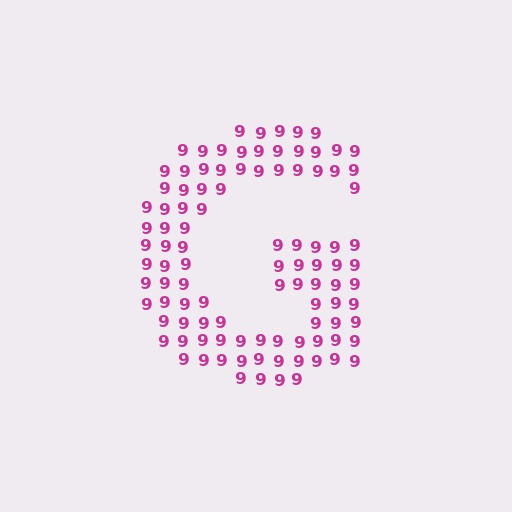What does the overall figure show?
The overall figure shows the letter G.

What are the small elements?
The small elements are digit 9's.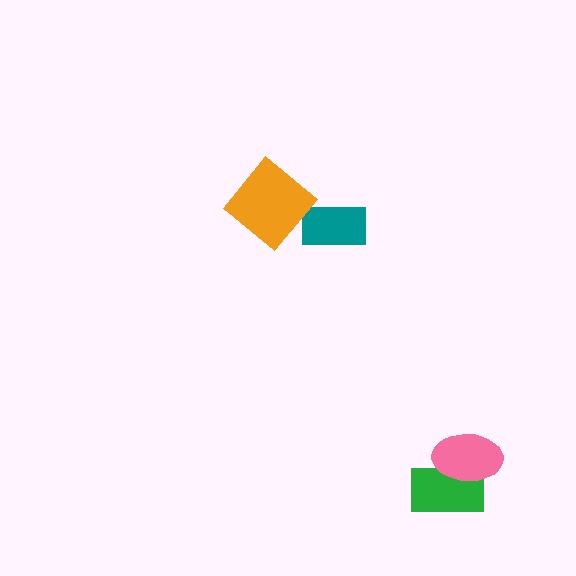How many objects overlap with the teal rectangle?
1 object overlaps with the teal rectangle.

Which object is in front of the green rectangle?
The pink ellipse is in front of the green rectangle.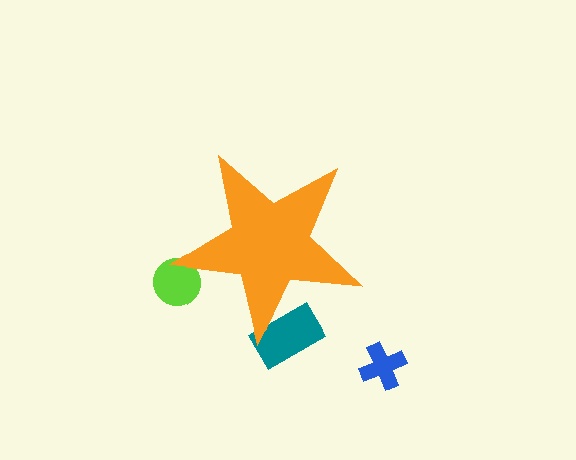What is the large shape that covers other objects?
An orange star.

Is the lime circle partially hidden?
Yes, the lime circle is partially hidden behind the orange star.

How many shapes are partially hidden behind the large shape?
2 shapes are partially hidden.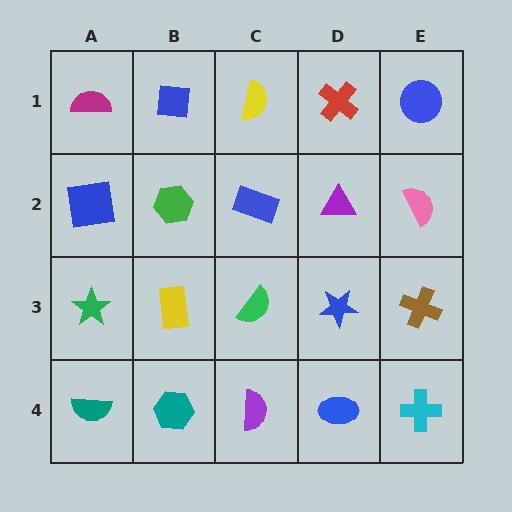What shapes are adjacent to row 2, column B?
A blue square (row 1, column B), a yellow rectangle (row 3, column B), a blue square (row 2, column A), a blue rectangle (row 2, column C).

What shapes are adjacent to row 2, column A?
A magenta semicircle (row 1, column A), a green star (row 3, column A), a green hexagon (row 2, column B).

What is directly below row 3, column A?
A teal semicircle.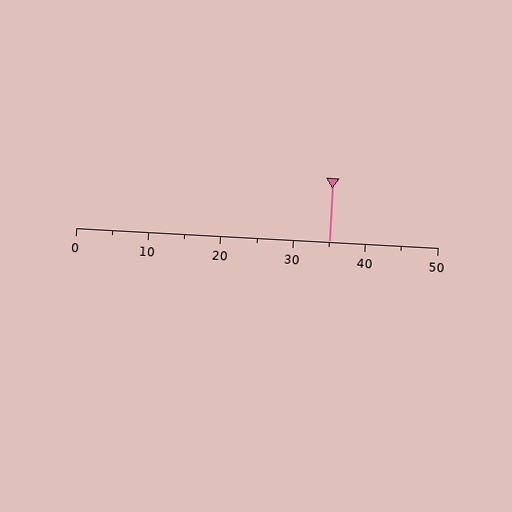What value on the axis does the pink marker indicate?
The marker indicates approximately 35.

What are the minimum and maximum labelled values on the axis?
The axis runs from 0 to 50.